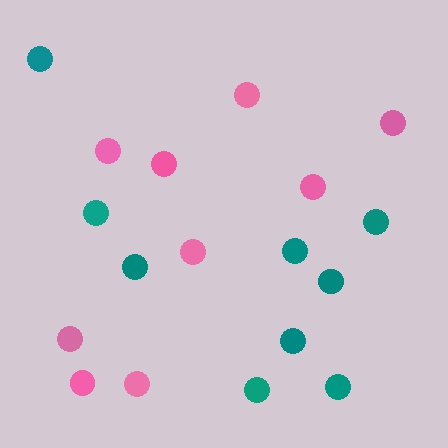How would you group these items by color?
There are 2 groups: one group of teal circles (9) and one group of pink circles (9).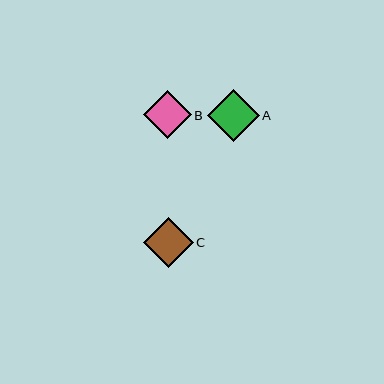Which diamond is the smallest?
Diamond B is the smallest with a size of approximately 48 pixels.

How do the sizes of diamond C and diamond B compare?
Diamond C and diamond B are approximately the same size.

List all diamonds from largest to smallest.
From largest to smallest: A, C, B.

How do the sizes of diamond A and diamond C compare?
Diamond A and diamond C are approximately the same size.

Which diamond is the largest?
Diamond A is the largest with a size of approximately 52 pixels.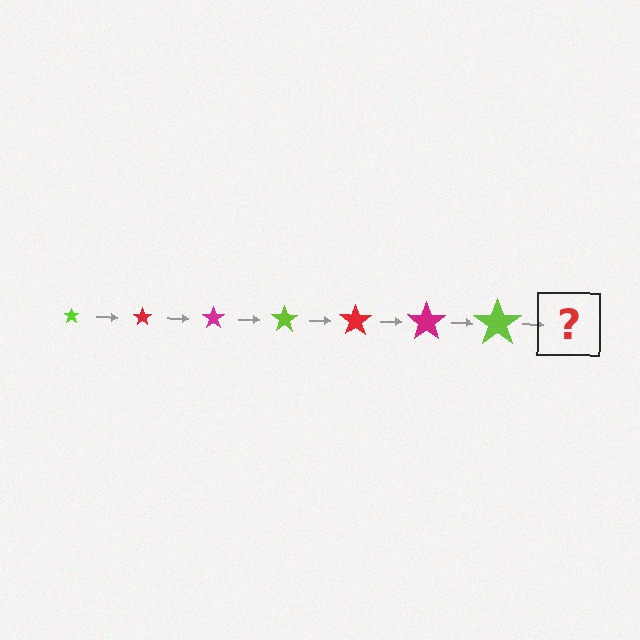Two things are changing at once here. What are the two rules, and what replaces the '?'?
The two rules are that the star grows larger each step and the color cycles through lime, red, and magenta. The '?' should be a red star, larger than the previous one.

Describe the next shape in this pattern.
It should be a red star, larger than the previous one.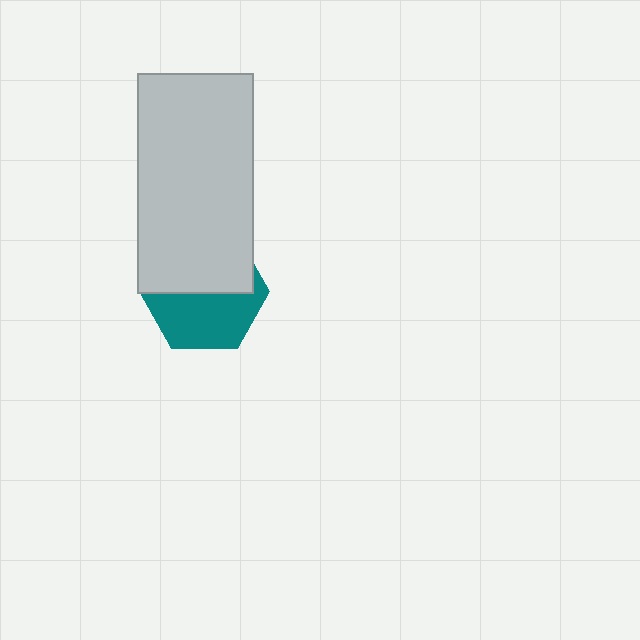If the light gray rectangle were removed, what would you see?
You would see the complete teal hexagon.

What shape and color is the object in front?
The object in front is a light gray rectangle.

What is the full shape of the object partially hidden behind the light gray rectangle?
The partially hidden object is a teal hexagon.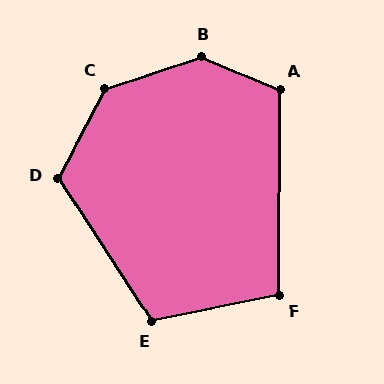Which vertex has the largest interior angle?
B, at approximately 140 degrees.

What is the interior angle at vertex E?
Approximately 112 degrees (obtuse).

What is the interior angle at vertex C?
Approximately 136 degrees (obtuse).